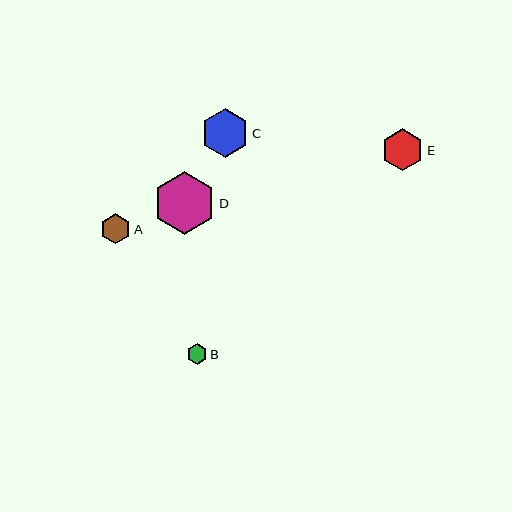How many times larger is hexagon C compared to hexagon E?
Hexagon C is approximately 1.1 times the size of hexagon E.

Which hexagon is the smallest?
Hexagon B is the smallest with a size of approximately 20 pixels.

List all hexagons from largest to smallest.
From largest to smallest: D, C, E, A, B.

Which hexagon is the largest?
Hexagon D is the largest with a size of approximately 63 pixels.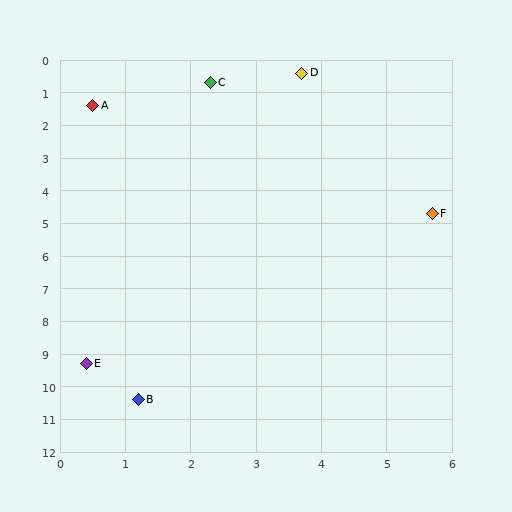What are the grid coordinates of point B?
Point B is at approximately (1.2, 10.4).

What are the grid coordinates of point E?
Point E is at approximately (0.4, 9.3).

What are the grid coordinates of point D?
Point D is at approximately (3.7, 0.4).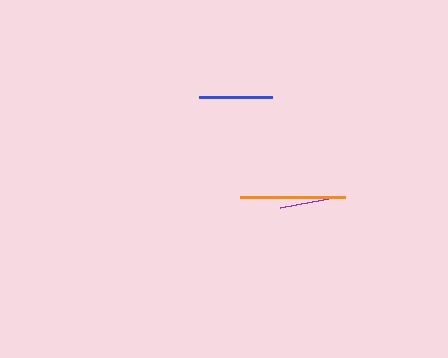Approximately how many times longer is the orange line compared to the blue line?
The orange line is approximately 1.4 times the length of the blue line.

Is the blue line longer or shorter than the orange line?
The orange line is longer than the blue line.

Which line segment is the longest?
The orange line is the longest at approximately 105 pixels.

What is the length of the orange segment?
The orange segment is approximately 105 pixels long.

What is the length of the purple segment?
The purple segment is approximately 60 pixels long.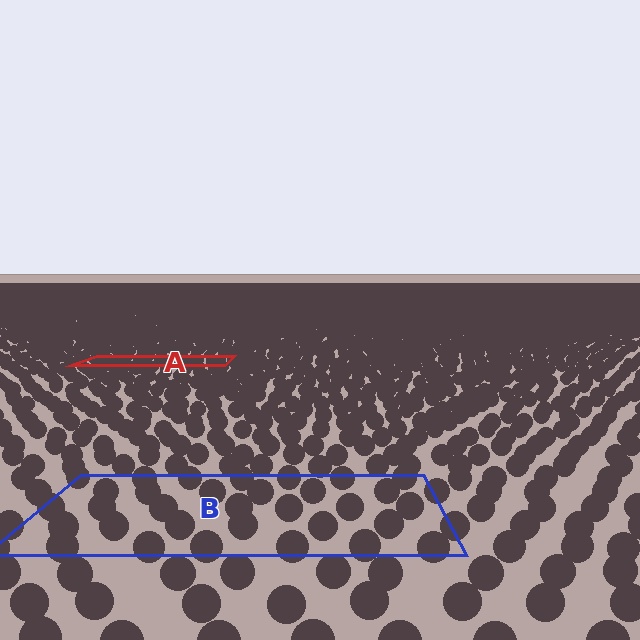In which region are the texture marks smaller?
The texture marks are smaller in region A, because it is farther away.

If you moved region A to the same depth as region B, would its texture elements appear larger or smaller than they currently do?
They would appear larger. At a closer depth, the same texture elements are projected at a bigger on-screen size.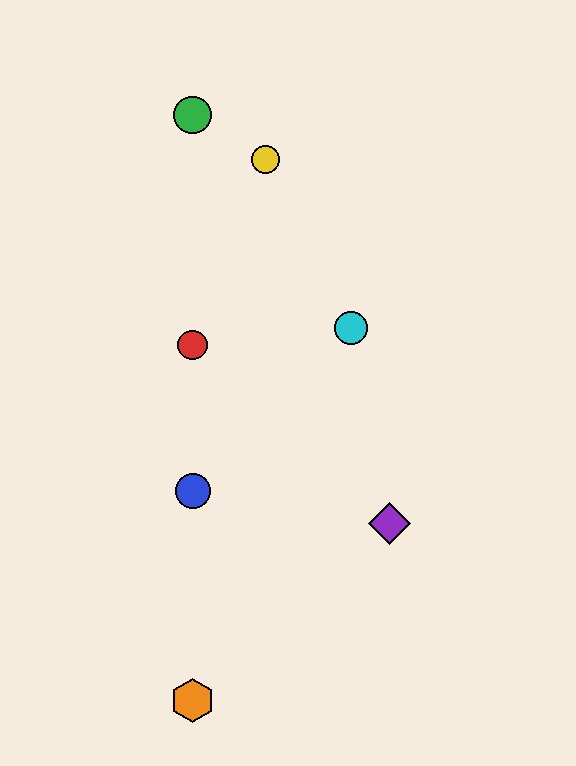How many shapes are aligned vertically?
4 shapes (the red circle, the blue circle, the green circle, the orange hexagon) are aligned vertically.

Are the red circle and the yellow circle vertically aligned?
No, the red circle is at x≈193 and the yellow circle is at x≈266.